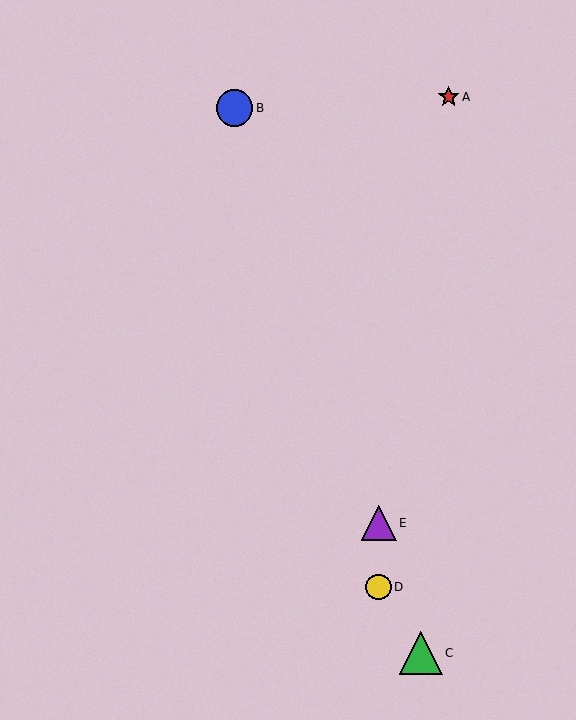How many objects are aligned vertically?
2 objects (D, E) are aligned vertically.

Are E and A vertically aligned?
No, E is at x≈379 and A is at x≈449.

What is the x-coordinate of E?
Object E is at x≈379.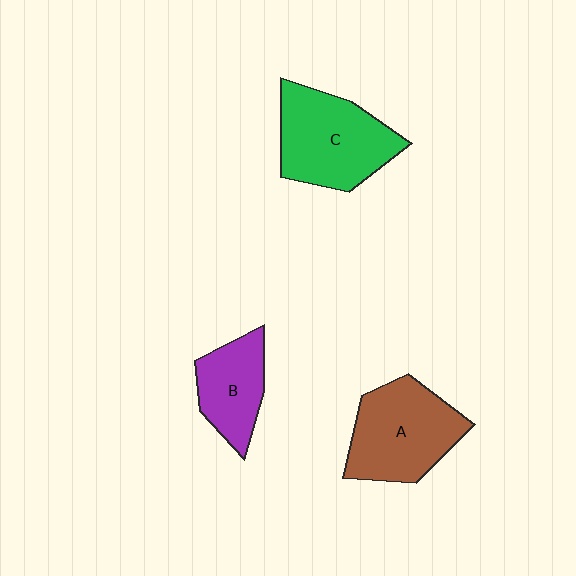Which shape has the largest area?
Shape C (green).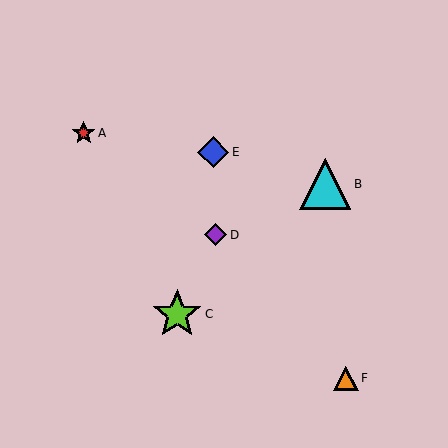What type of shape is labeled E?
Shape E is a blue diamond.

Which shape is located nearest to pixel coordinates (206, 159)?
The blue diamond (labeled E) at (213, 152) is nearest to that location.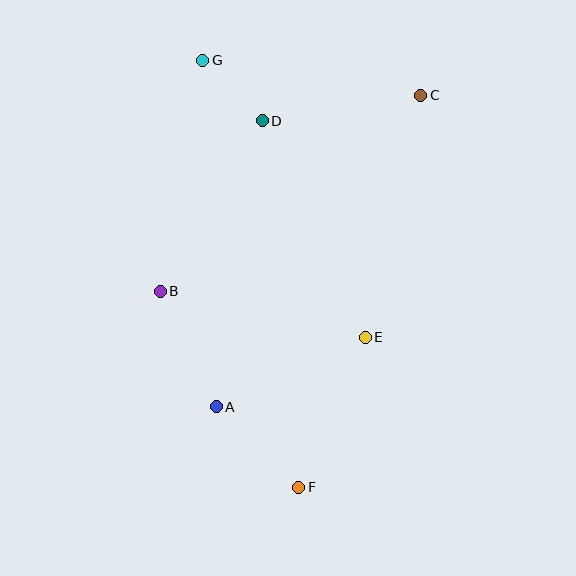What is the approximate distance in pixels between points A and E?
The distance between A and E is approximately 164 pixels.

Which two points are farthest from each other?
Points F and G are farthest from each other.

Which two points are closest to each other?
Points D and G are closest to each other.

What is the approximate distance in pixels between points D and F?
The distance between D and F is approximately 368 pixels.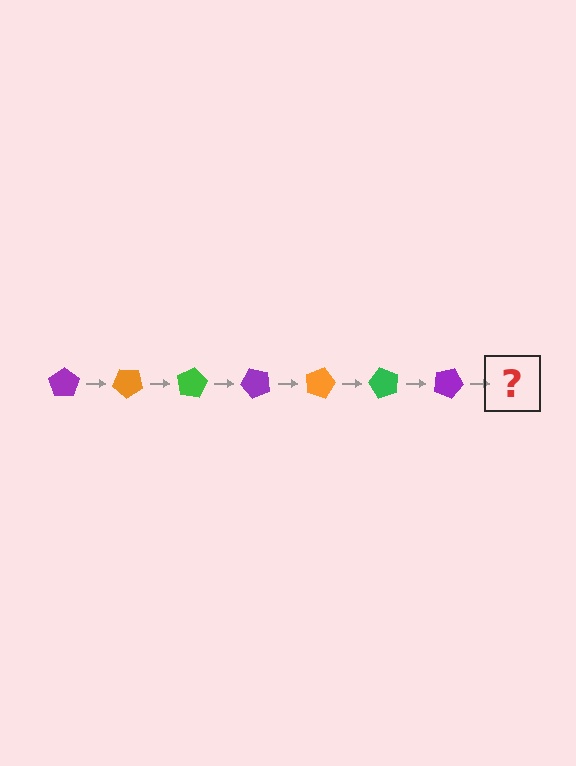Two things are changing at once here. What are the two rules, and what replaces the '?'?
The two rules are that it rotates 40 degrees each step and the color cycles through purple, orange, and green. The '?' should be an orange pentagon, rotated 280 degrees from the start.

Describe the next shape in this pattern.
It should be an orange pentagon, rotated 280 degrees from the start.